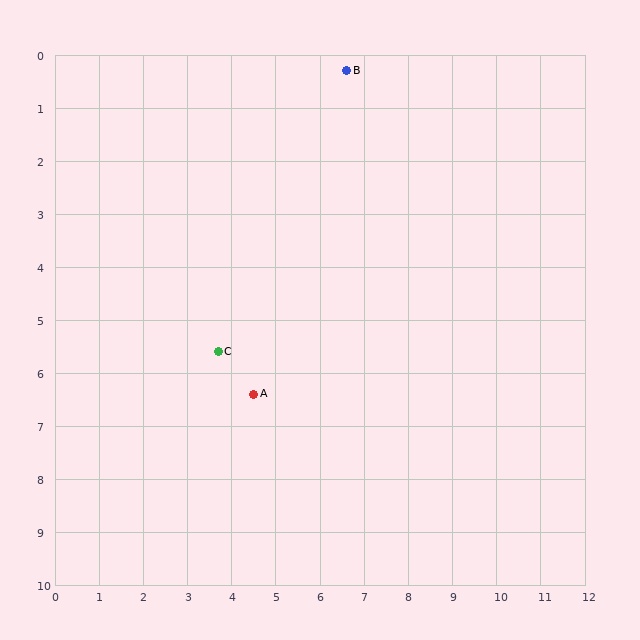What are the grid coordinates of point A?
Point A is at approximately (4.5, 6.4).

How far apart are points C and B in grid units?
Points C and B are about 6.0 grid units apart.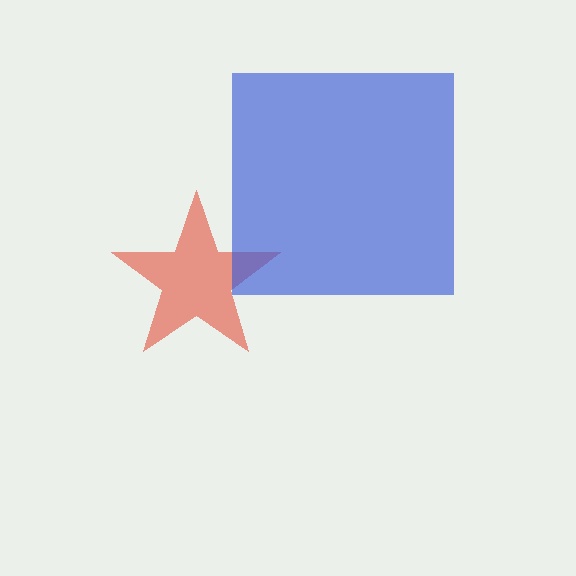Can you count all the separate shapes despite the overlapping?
Yes, there are 2 separate shapes.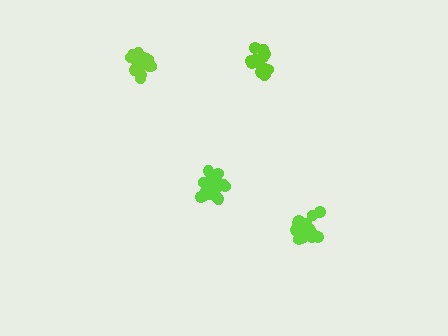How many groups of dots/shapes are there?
There are 4 groups.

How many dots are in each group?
Group 1: 16 dots, Group 2: 17 dots, Group 3: 17 dots, Group 4: 19 dots (69 total).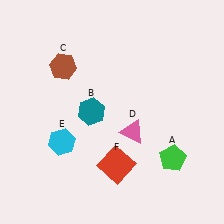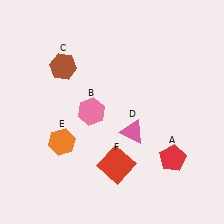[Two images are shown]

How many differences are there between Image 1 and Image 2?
There are 3 differences between the two images.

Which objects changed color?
A changed from green to red. B changed from teal to pink. E changed from cyan to orange.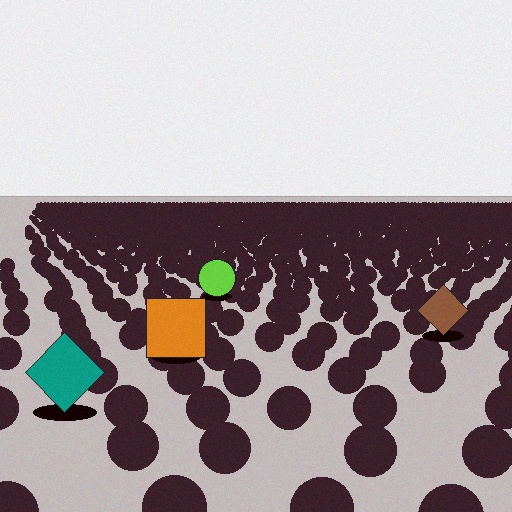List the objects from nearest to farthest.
From nearest to farthest: the teal diamond, the orange square, the brown diamond, the lime circle.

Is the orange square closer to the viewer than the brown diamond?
Yes. The orange square is closer — you can tell from the texture gradient: the ground texture is coarser near it.